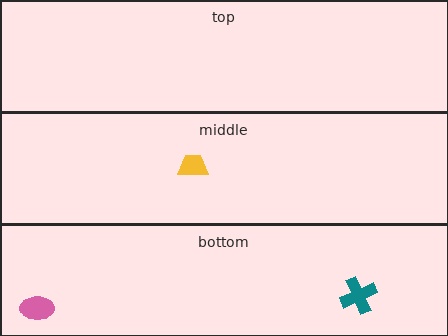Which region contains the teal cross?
The bottom region.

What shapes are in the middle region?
The yellow trapezoid.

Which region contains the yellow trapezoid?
The middle region.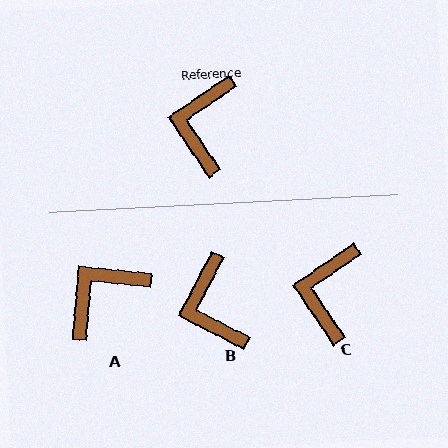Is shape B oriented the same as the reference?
No, it is off by about 28 degrees.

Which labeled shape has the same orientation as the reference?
C.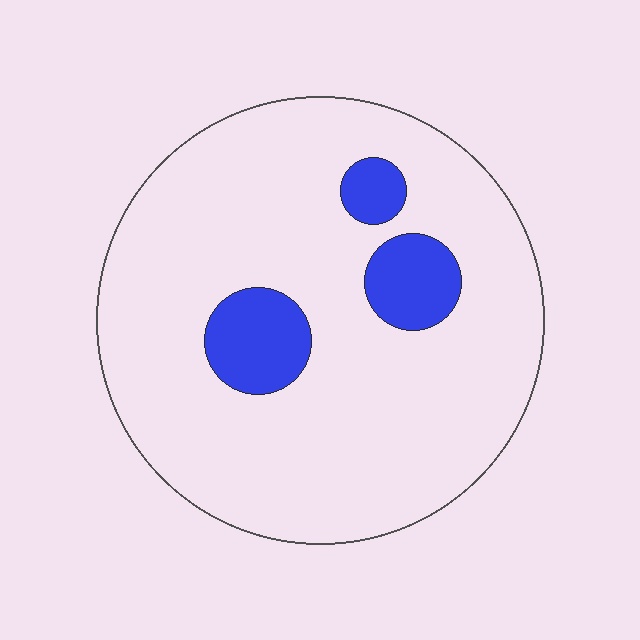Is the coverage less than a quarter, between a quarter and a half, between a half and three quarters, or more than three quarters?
Less than a quarter.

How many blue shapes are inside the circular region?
3.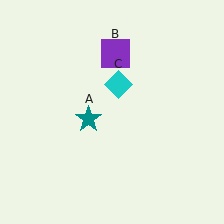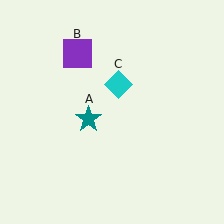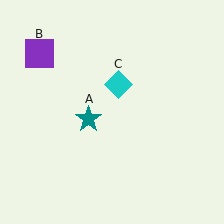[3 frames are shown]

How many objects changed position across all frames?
1 object changed position: purple square (object B).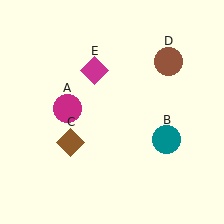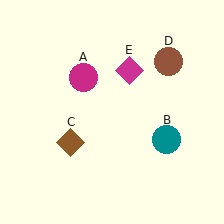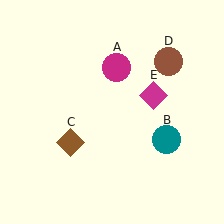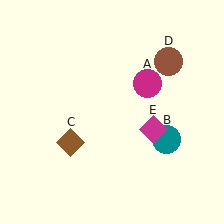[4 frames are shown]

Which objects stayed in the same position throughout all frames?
Teal circle (object B) and brown diamond (object C) and brown circle (object D) remained stationary.